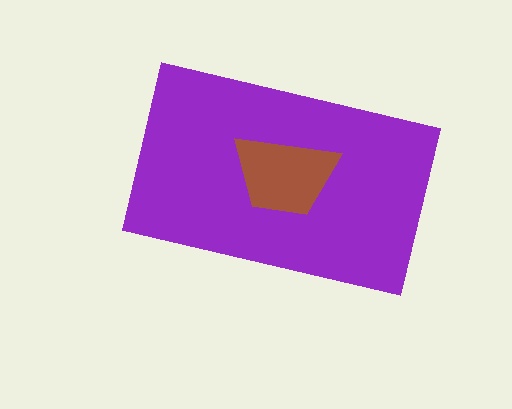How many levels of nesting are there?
2.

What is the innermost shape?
The brown trapezoid.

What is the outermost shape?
The purple rectangle.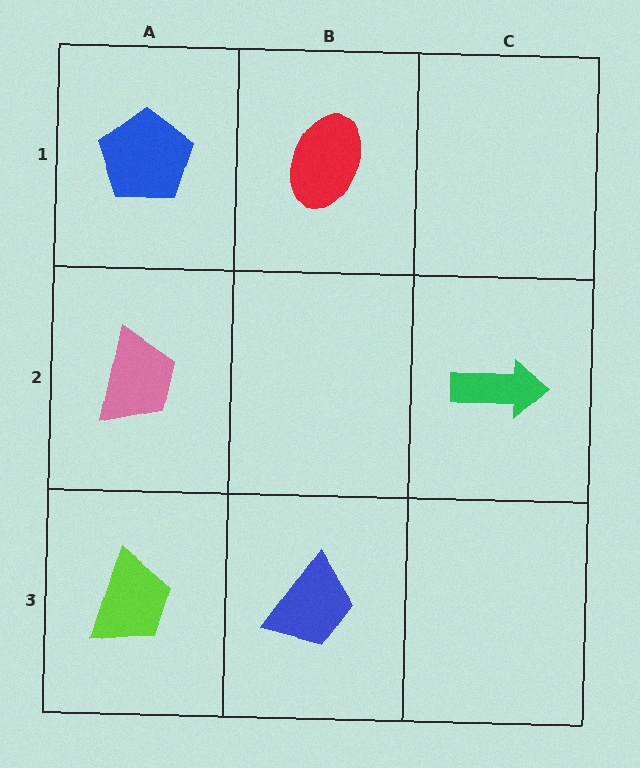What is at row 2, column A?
A pink trapezoid.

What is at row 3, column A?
A lime trapezoid.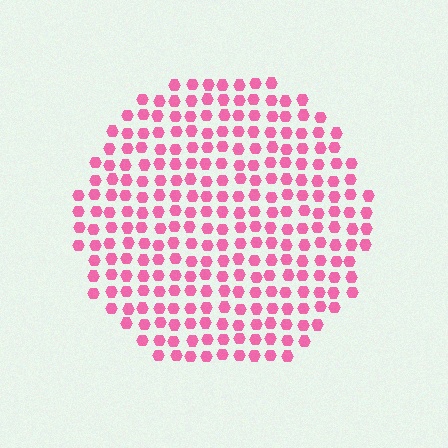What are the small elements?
The small elements are hexagons.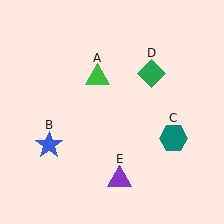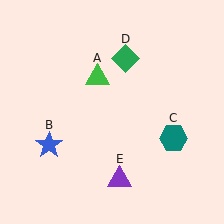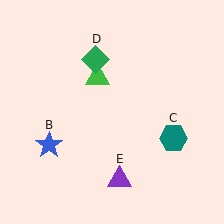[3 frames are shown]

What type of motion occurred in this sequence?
The green diamond (object D) rotated counterclockwise around the center of the scene.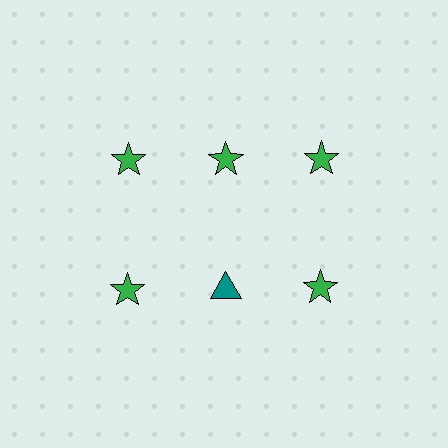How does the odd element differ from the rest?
It differs in both color (teal instead of green) and shape (triangle instead of star).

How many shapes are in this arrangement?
There are 6 shapes arranged in a grid pattern.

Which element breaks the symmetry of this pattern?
The teal triangle in the second row, second from left column breaks the symmetry. All other shapes are green stars.